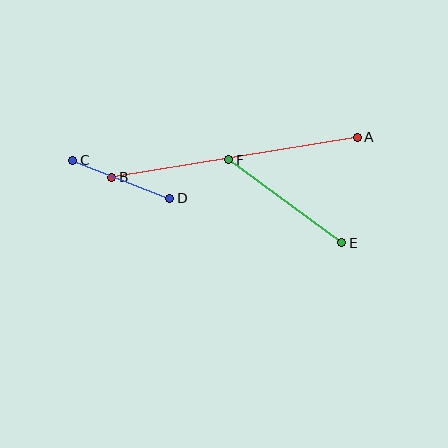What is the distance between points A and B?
The distance is approximately 249 pixels.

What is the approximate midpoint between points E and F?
The midpoint is at approximately (285, 201) pixels.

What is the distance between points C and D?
The distance is approximately 104 pixels.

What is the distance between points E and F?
The distance is approximately 140 pixels.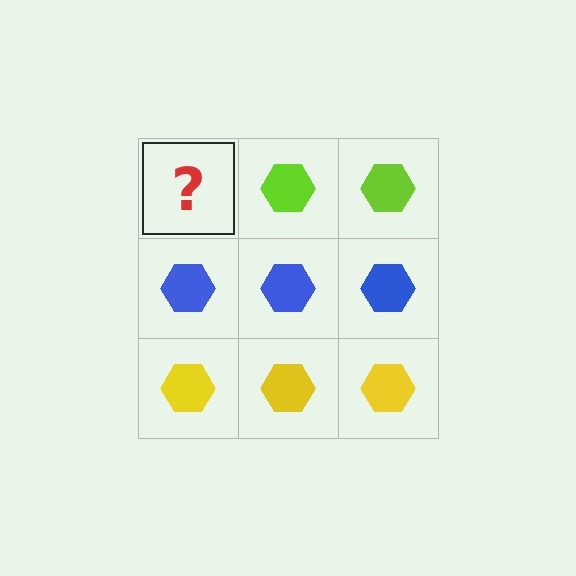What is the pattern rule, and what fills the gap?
The rule is that each row has a consistent color. The gap should be filled with a lime hexagon.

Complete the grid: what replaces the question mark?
The question mark should be replaced with a lime hexagon.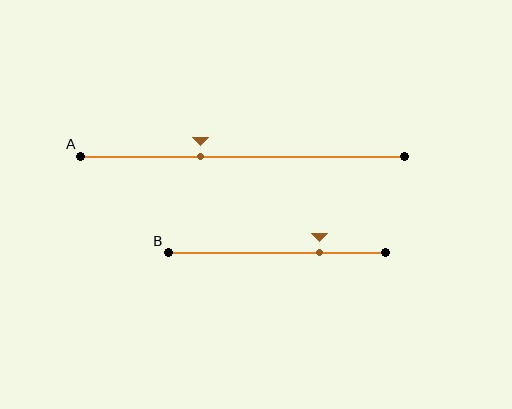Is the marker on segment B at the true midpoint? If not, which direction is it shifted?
No, the marker on segment B is shifted to the right by about 20% of the segment length.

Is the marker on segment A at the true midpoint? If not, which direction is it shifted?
No, the marker on segment A is shifted to the left by about 13% of the segment length.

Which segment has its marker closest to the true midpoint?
Segment A has its marker closest to the true midpoint.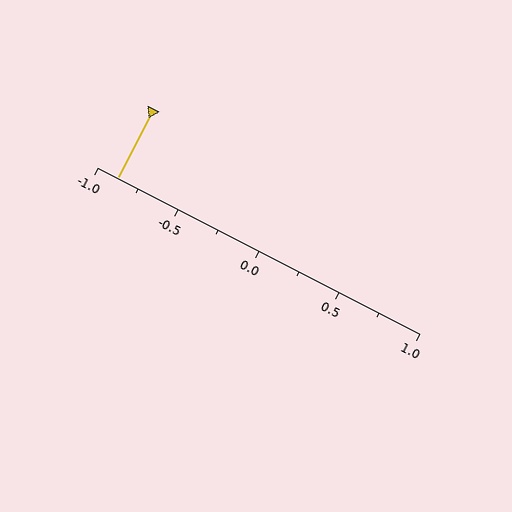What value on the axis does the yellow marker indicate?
The marker indicates approximately -0.88.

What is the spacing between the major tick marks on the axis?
The major ticks are spaced 0.5 apart.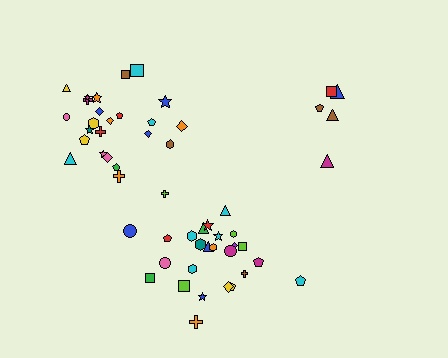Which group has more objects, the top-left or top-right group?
The top-left group.